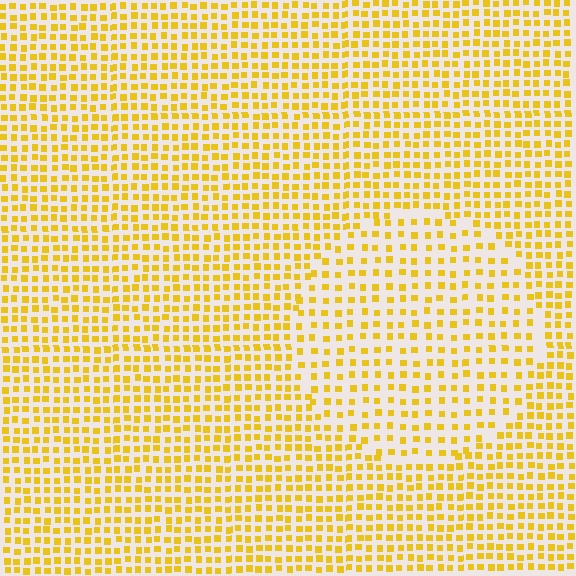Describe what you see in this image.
The image contains small yellow elements arranged at two different densities. A circle-shaped region is visible where the elements are less densely packed than the surrounding area.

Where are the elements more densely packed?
The elements are more densely packed outside the circle boundary.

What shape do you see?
I see a circle.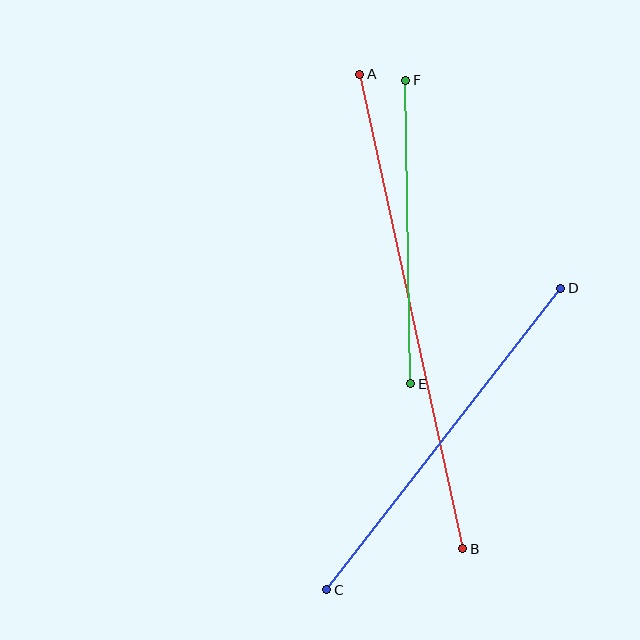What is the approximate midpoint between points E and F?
The midpoint is at approximately (408, 232) pixels.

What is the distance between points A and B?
The distance is approximately 486 pixels.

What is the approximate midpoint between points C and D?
The midpoint is at approximately (444, 439) pixels.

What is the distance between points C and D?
The distance is approximately 382 pixels.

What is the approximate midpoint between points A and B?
The midpoint is at approximately (411, 312) pixels.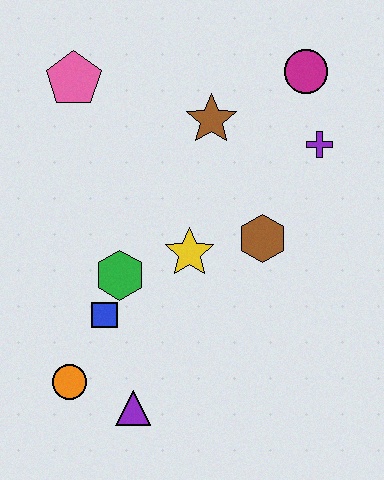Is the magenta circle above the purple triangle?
Yes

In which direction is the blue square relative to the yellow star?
The blue square is to the left of the yellow star.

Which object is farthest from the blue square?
The magenta circle is farthest from the blue square.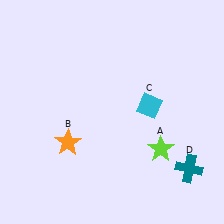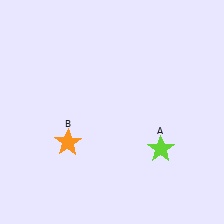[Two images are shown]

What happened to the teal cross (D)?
The teal cross (D) was removed in Image 2. It was in the bottom-right area of Image 1.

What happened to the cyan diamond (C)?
The cyan diamond (C) was removed in Image 2. It was in the top-right area of Image 1.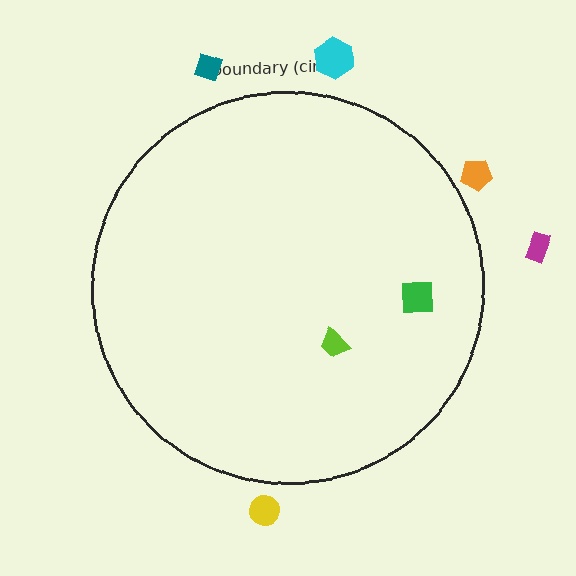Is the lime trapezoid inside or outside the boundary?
Inside.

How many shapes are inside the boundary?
2 inside, 5 outside.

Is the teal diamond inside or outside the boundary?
Outside.